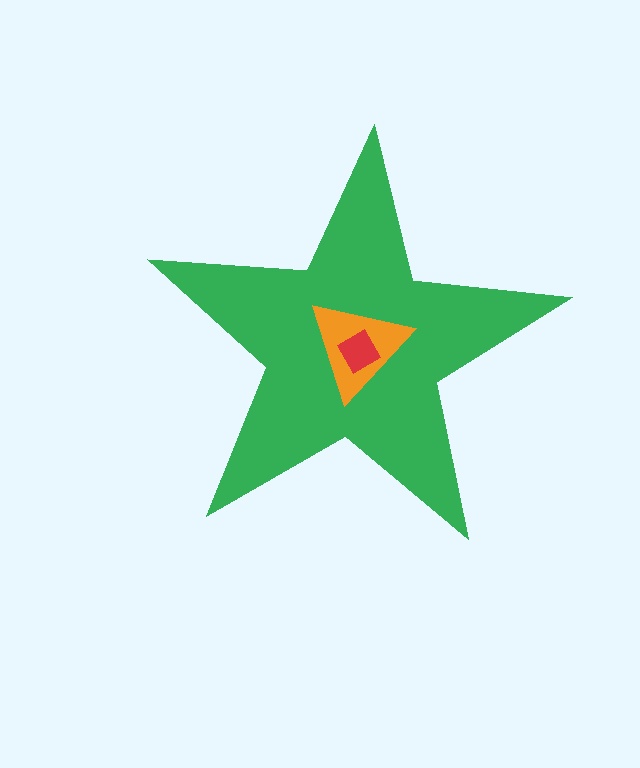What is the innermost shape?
The red diamond.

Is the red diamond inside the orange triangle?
Yes.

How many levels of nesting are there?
3.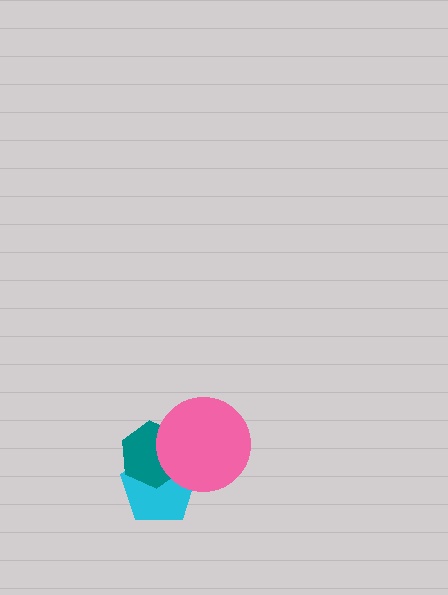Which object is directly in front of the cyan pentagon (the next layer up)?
The teal hexagon is directly in front of the cyan pentagon.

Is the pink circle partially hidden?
No, no other shape covers it.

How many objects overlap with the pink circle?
2 objects overlap with the pink circle.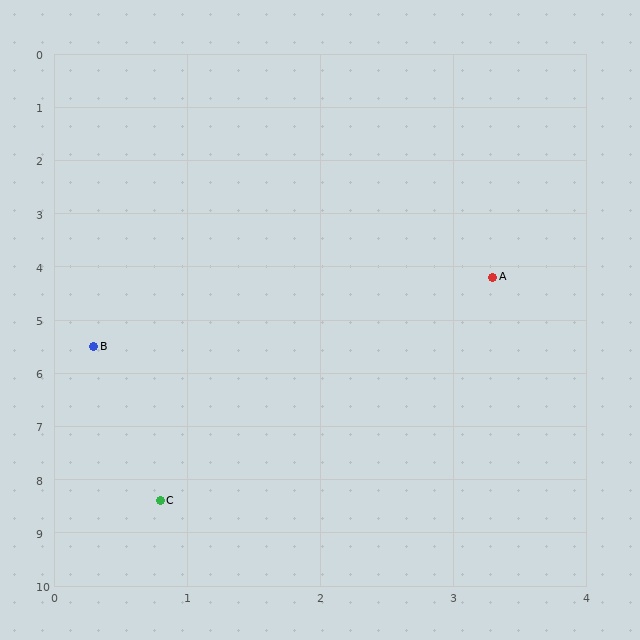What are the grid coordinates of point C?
Point C is at approximately (0.8, 8.4).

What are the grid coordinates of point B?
Point B is at approximately (0.3, 5.5).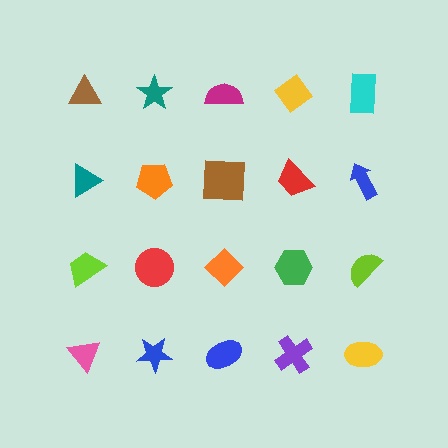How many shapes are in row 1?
5 shapes.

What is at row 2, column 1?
A teal triangle.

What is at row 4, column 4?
A purple cross.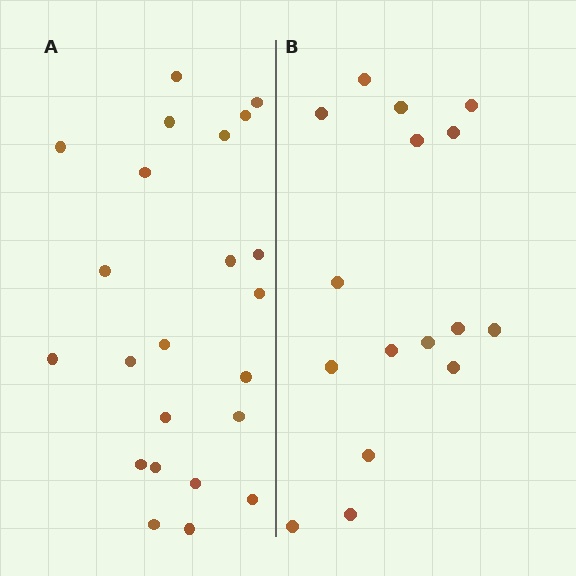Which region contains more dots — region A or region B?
Region A (the left region) has more dots.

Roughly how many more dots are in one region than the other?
Region A has roughly 8 or so more dots than region B.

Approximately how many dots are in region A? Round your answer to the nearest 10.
About 20 dots. (The exact count is 23, which rounds to 20.)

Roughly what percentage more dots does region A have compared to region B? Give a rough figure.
About 45% more.